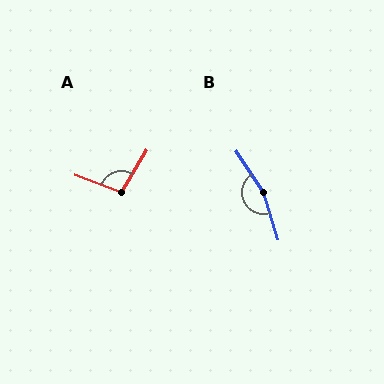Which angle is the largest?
B, at approximately 164 degrees.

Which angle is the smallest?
A, at approximately 100 degrees.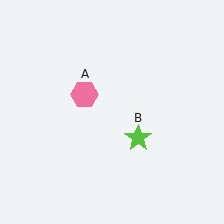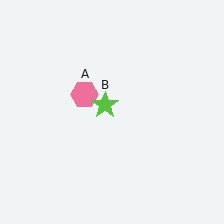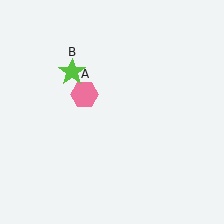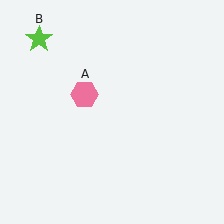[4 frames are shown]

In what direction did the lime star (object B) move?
The lime star (object B) moved up and to the left.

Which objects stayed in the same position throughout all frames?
Pink hexagon (object A) remained stationary.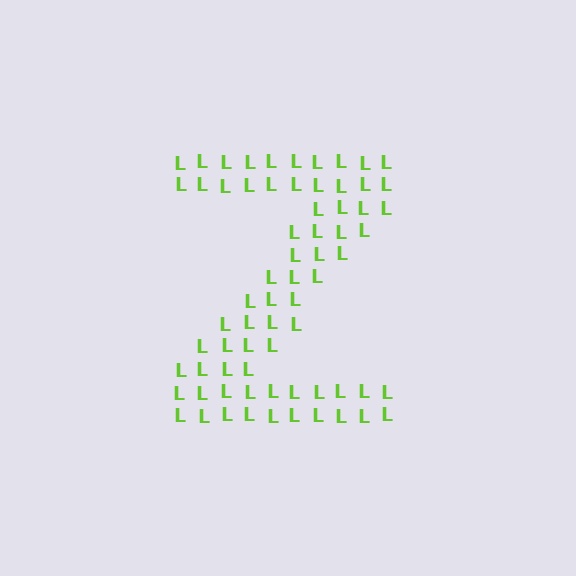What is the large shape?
The large shape is the letter Z.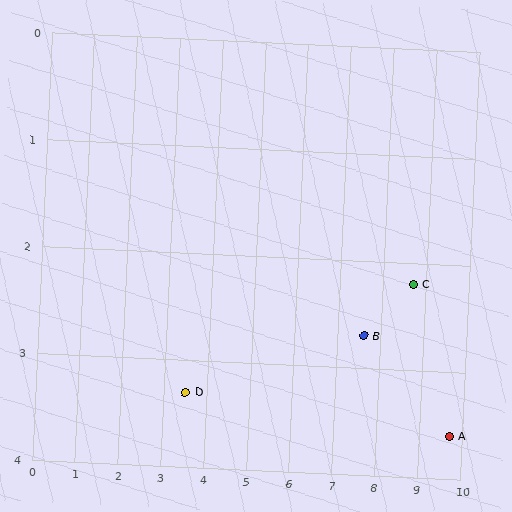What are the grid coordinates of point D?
Point D is at approximately (3.5, 3.3).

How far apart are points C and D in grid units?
Points C and D are about 5.3 grid units apart.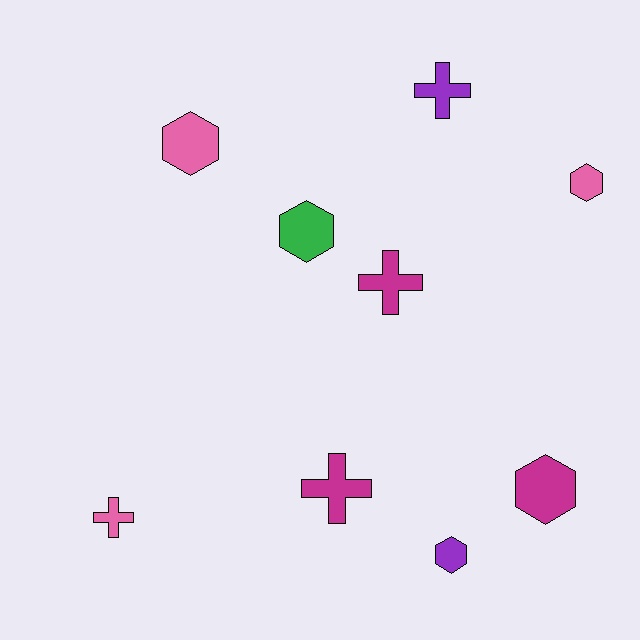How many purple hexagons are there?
There is 1 purple hexagon.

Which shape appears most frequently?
Hexagon, with 5 objects.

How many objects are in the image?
There are 9 objects.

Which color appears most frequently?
Pink, with 3 objects.